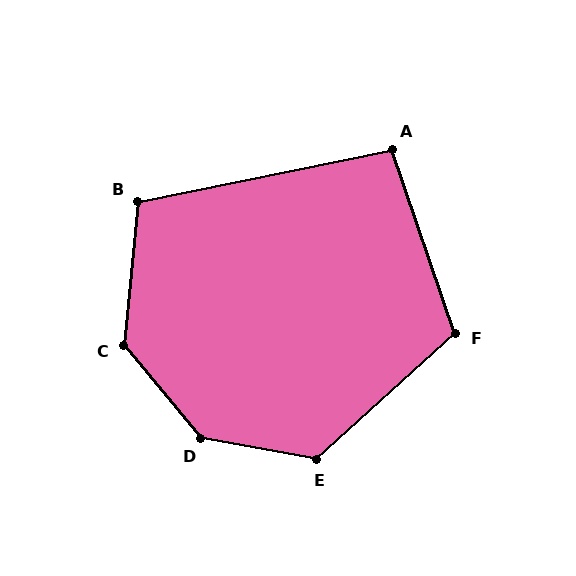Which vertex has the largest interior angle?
D, at approximately 140 degrees.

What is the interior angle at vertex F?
Approximately 113 degrees (obtuse).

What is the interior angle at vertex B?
Approximately 107 degrees (obtuse).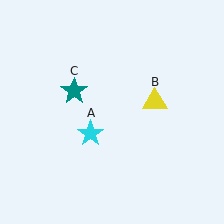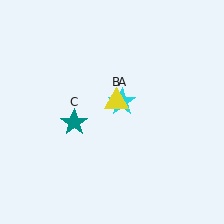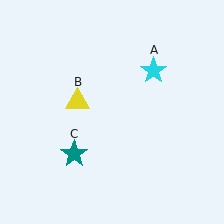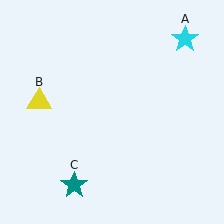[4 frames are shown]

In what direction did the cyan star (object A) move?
The cyan star (object A) moved up and to the right.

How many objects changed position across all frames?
3 objects changed position: cyan star (object A), yellow triangle (object B), teal star (object C).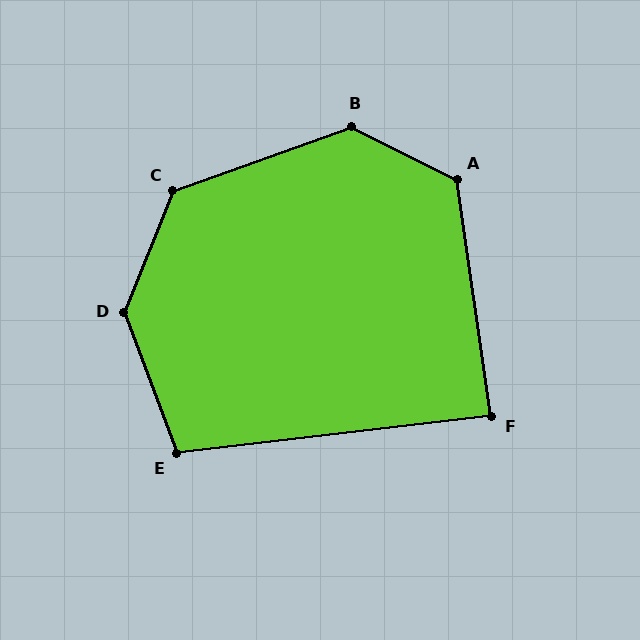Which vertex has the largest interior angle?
D, at approximately 138 degrees.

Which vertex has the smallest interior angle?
F, at approximately 89 degrees.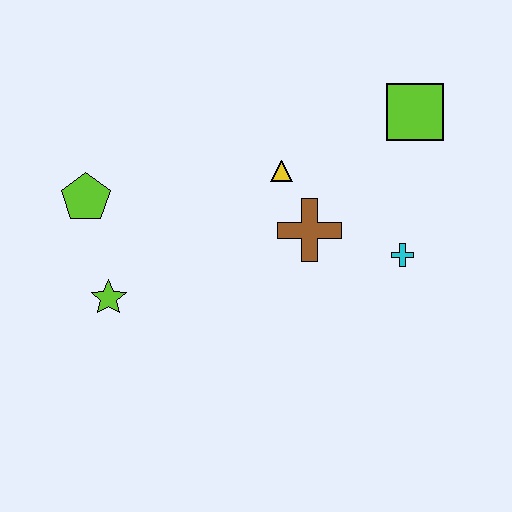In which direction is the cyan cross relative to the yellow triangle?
The cyan cross is to the right of the yellow triangle.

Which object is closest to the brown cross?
The yellow triangle is closest to the brown cross.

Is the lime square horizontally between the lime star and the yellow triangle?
No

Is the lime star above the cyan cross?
No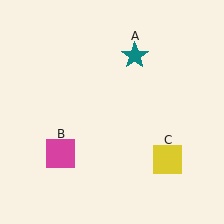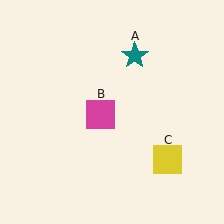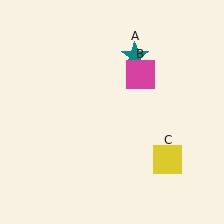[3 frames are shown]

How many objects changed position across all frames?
1 object changed position: magenta square (object B).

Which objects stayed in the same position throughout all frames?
Teal star (object A) and yellow square (object C) remained stationary.